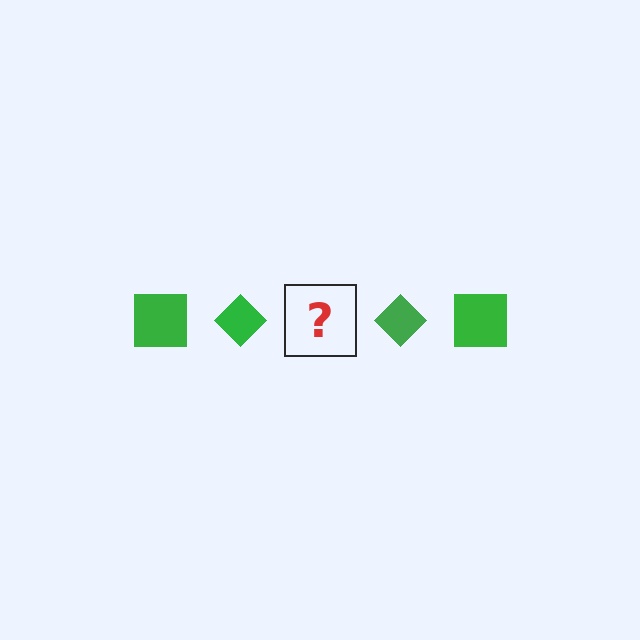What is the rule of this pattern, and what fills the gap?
The rule is that the pattern cycles through square, diamond shapes in green. The gap should be filled with a green square.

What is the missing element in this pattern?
The missing element is a green square.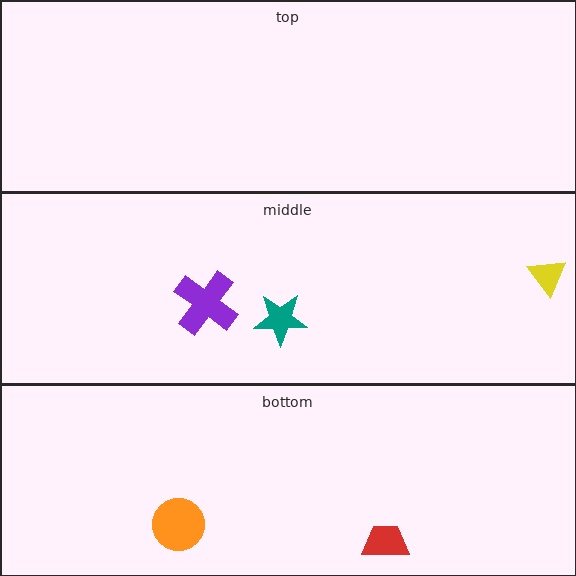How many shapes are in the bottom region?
2.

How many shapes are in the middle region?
3.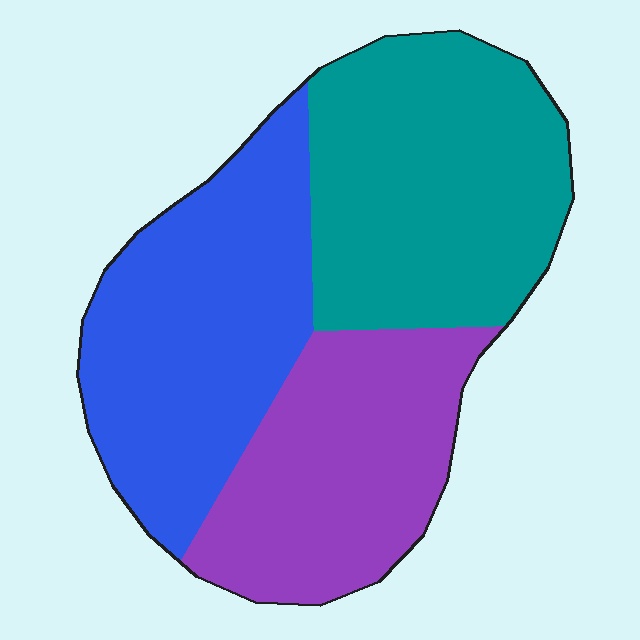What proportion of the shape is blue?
Blue covers roughly 35% of the shape.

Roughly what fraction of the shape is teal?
Teal covers roughly 35% of the shape.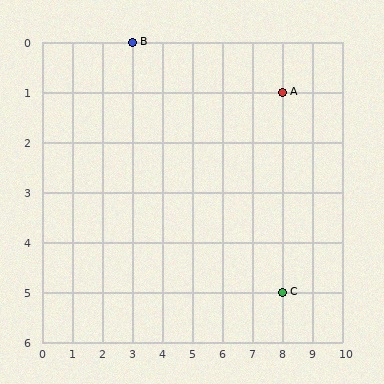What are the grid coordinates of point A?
Point A is at grid coordinates (8, 1).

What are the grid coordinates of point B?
Point B is at grid coordinates (3, 0).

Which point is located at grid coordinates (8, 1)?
Point A is at (8, 1).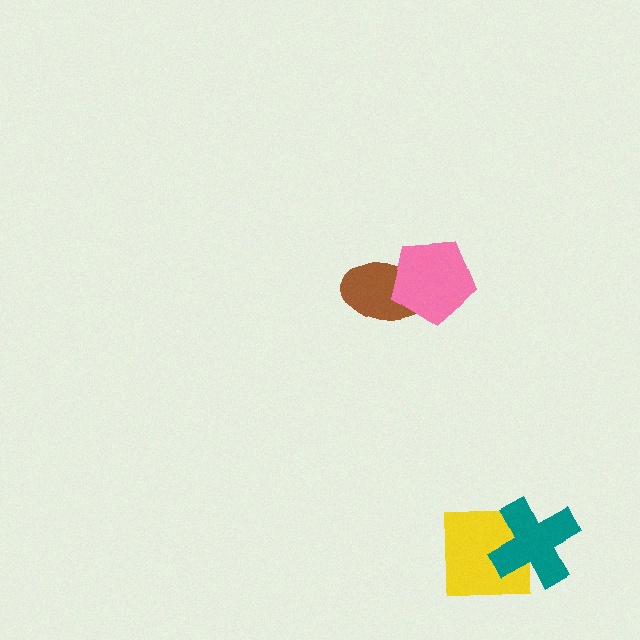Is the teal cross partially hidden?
No, no other shape covers it.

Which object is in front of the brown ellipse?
The pink pentagon is in front of the brown ellipse.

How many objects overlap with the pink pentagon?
1 object overlaps with the pink pentagon.